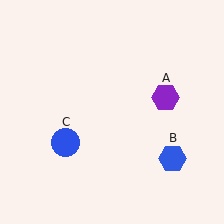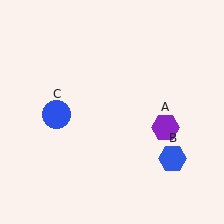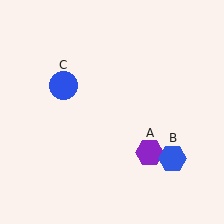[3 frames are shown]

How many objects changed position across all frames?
2 objects changed position: purple hexagon (object A), blue circle (object C).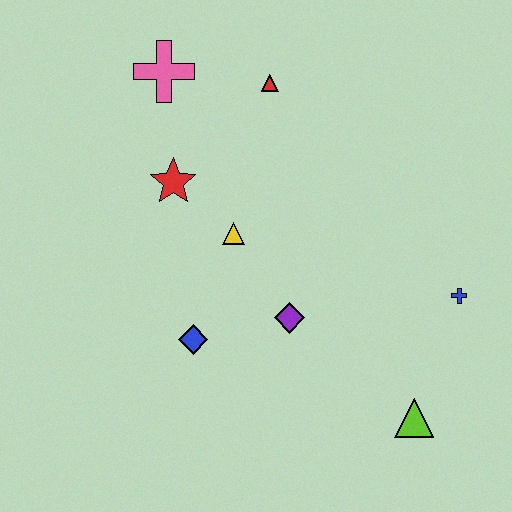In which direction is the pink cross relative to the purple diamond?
The pink cross is above the purple diamond.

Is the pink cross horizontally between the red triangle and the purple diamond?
No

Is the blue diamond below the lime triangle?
No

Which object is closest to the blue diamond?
The purple diamond is closest to the blue diamond.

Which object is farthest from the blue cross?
The pink cross is farthest from the blue cross.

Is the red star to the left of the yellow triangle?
Yes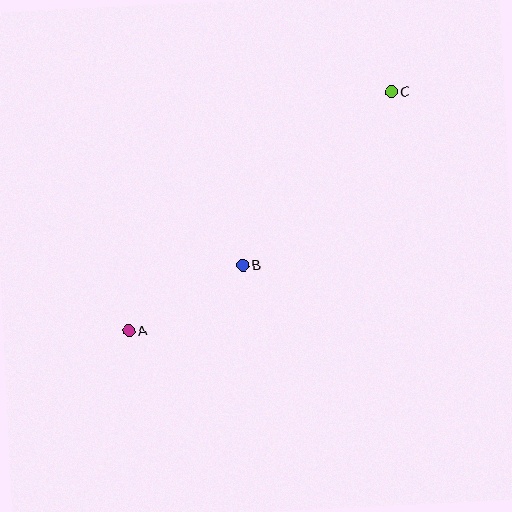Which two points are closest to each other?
Points A and B are closest to each other.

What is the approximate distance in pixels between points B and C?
The distance between B and C is approximately 228 pixels.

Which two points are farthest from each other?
Points A and C are farthest from each other.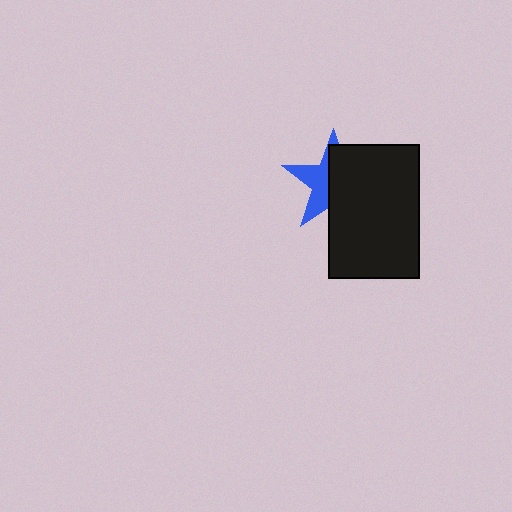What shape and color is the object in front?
The object in front is a black rectangle.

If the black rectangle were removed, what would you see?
You would see the complete blue star.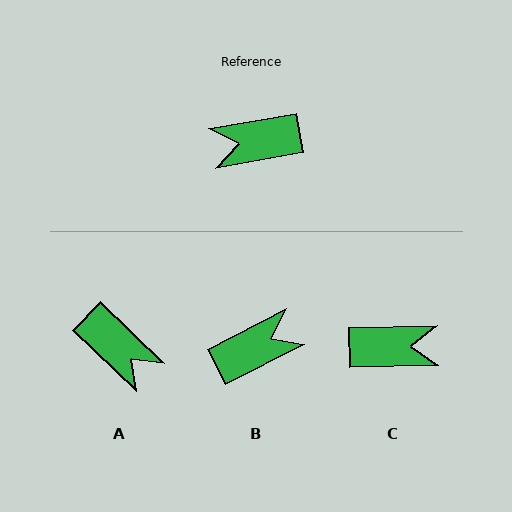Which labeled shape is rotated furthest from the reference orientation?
C, about 171 degrees away.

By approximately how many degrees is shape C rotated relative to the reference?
Approximately 171 degrees counter-clockwise.